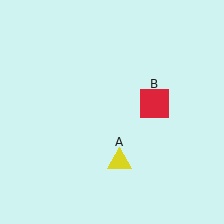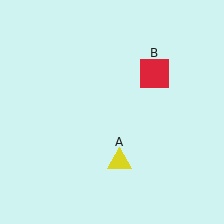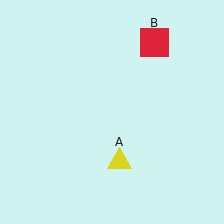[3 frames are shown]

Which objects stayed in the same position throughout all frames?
Yellow triangle (object A) remained stationary.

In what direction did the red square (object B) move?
The red square (object B) moved up.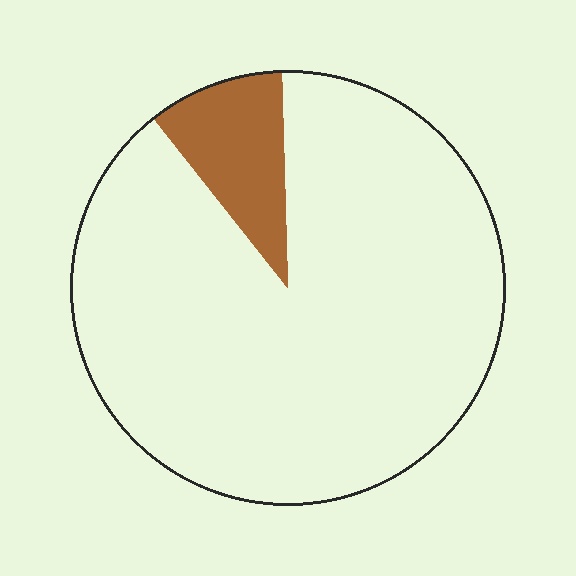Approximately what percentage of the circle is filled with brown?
Approximately 10%.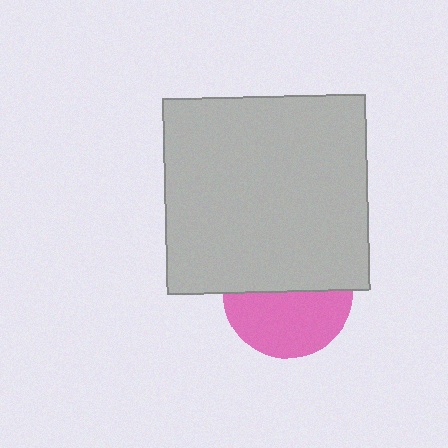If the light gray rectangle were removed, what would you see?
You would see the complete pink circle.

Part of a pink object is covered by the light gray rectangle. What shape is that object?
It is a circle.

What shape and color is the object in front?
The object in front is a light gray rectangle.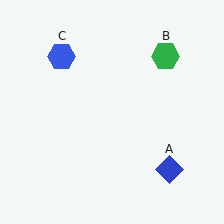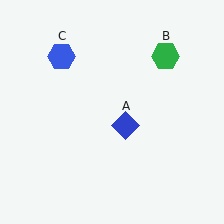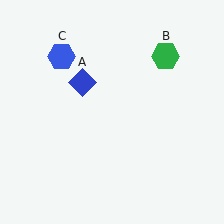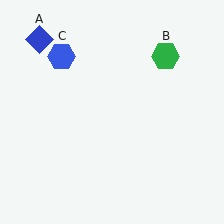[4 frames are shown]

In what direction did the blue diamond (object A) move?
The blue diamond (object A) moved up and to the left.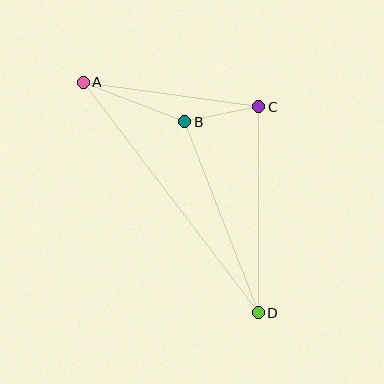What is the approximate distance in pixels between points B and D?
The distance between B and D is approximately 205 pixels.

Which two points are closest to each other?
Points B and C are closest to each other.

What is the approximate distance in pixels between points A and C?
The distance between A and C is approximately 177 pixels.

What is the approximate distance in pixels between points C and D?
The distance between C and D is approximately 206 pixels.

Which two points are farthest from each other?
Points A and D are farthest from each other.